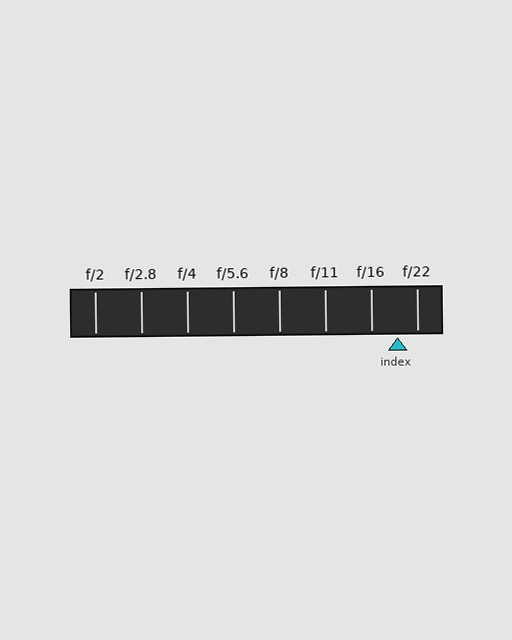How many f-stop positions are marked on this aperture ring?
There are 8 f-stop positions marked.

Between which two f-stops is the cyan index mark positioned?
The index mark is between f/16 and f/22.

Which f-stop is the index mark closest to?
The index mark is closest to f/22.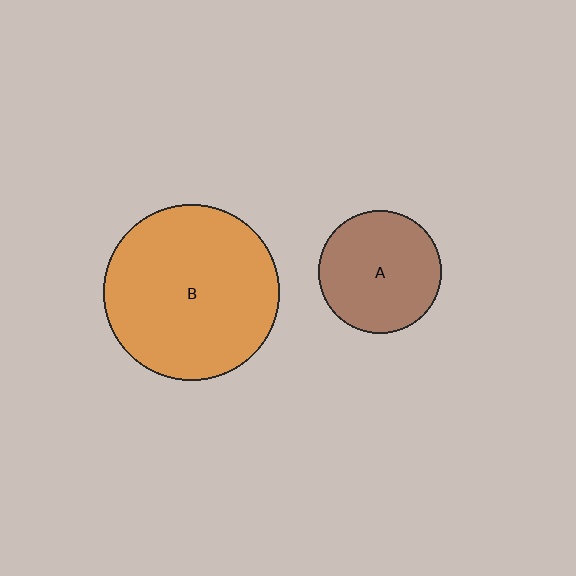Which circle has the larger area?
Circle B (orange).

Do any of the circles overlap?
No, none of the circles overlap.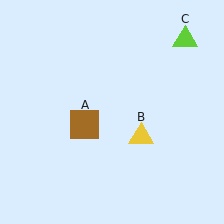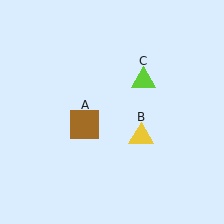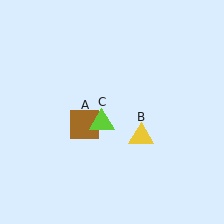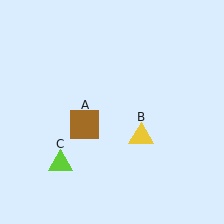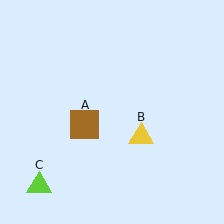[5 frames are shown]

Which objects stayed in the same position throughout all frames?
Brown square (object A) and yellow triangle (object B) remained stationary.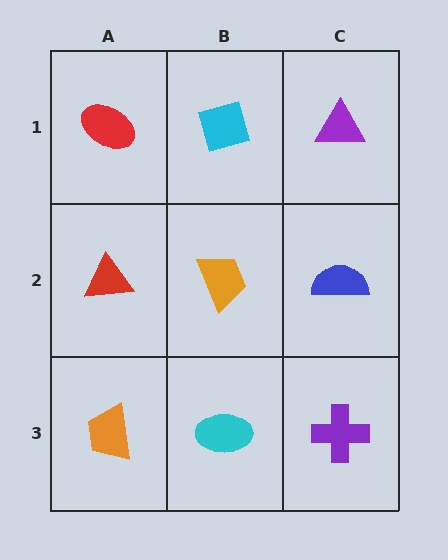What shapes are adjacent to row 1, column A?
A red triangle (row 2, column A), a cyan diamond (row 1, column B).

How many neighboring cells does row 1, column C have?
2.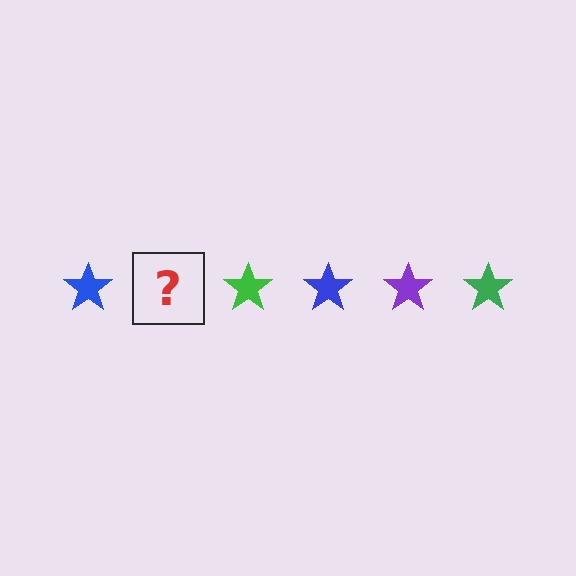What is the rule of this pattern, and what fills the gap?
The rule is that the pattern cycles through blue, purple, green stars. The gap should be filled with a purple star.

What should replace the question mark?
The question mark should be replaced with a purple star.